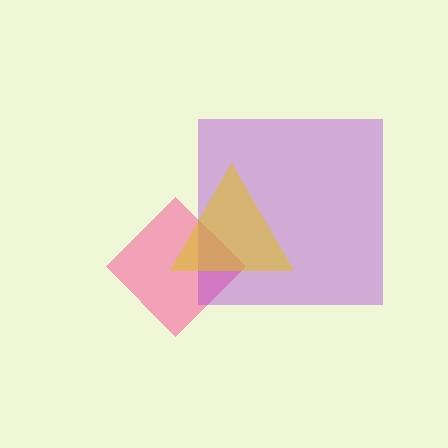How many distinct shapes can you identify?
There are 3 distinct shapes: a pink diamond, a purple square, a yellow triangle.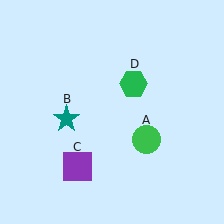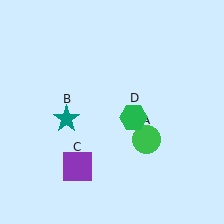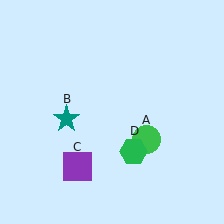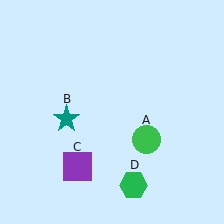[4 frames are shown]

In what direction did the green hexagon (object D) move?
The green hexagon (object D) moved down.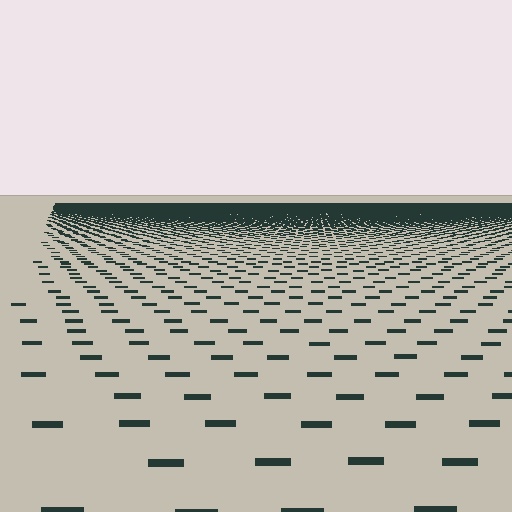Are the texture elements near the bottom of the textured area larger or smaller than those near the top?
Larger. Near the bottom, elements are closer to the viewer and appear at a bigger on-screen size.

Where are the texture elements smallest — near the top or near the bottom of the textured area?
Near the top.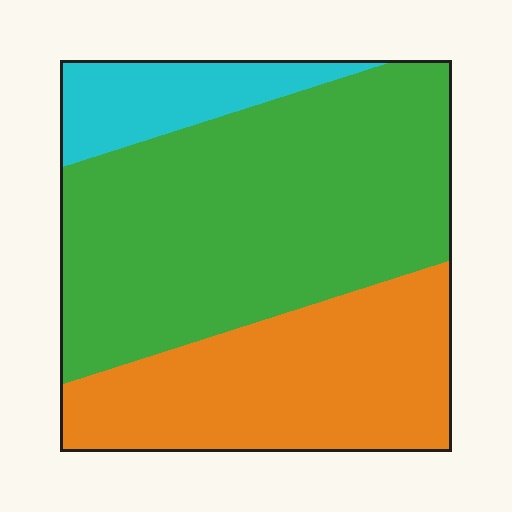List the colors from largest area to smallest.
From largest to smallest: green, orange, cyan.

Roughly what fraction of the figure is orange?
Orange covers around 35% of the figure.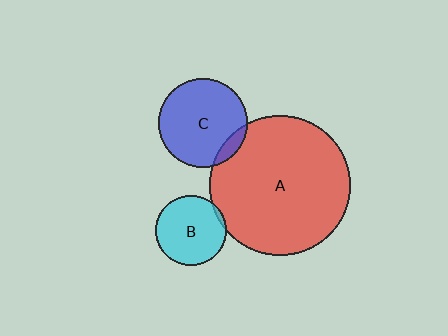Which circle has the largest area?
Circle A (red).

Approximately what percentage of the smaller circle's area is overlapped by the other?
Approximately 10%.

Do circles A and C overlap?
Yes.